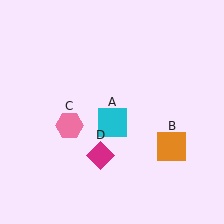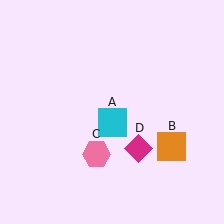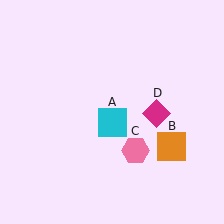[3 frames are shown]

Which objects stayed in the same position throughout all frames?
Cyan square (object A) and orange square (object B) remained stationary.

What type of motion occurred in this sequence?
The pink hexagon (object C), magenta diamond (object D) rotated counterclockwise around the center of the scene.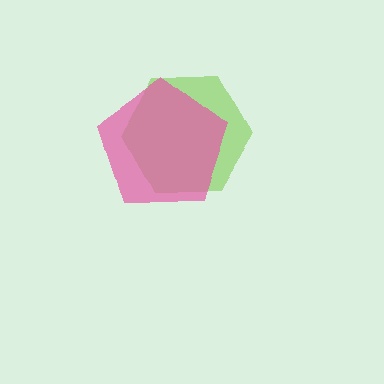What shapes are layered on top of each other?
The layered shapes are: a lime hexagon, a pink pentagon.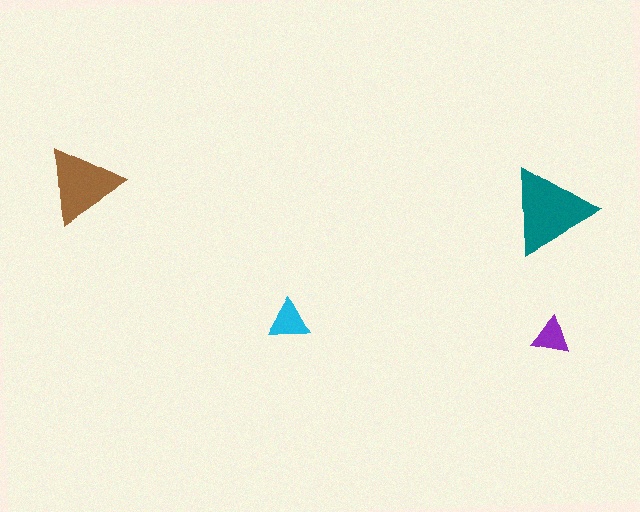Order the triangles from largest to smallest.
the teal one, the brown one, the cyan one, the purple one.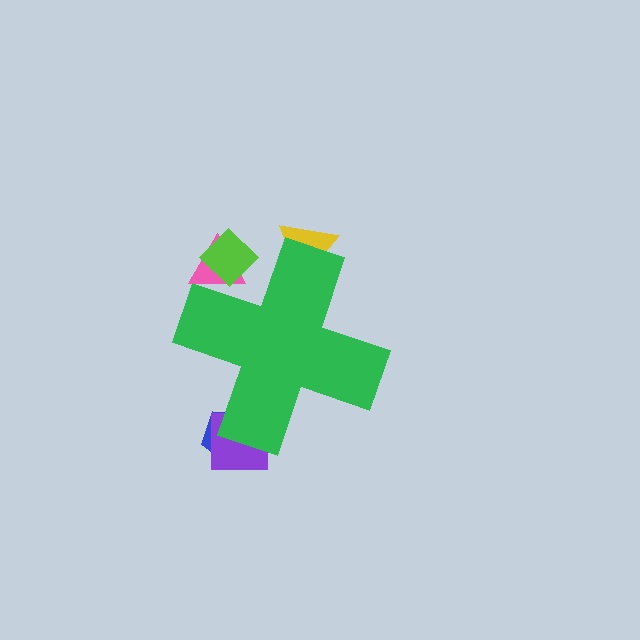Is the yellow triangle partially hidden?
Yes, the yellow triangle is partially hidden behind the green cross.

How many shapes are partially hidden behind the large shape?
5 shapes are partially hidden.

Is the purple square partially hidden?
Yes, the purple square is partially hidden behind the green cross.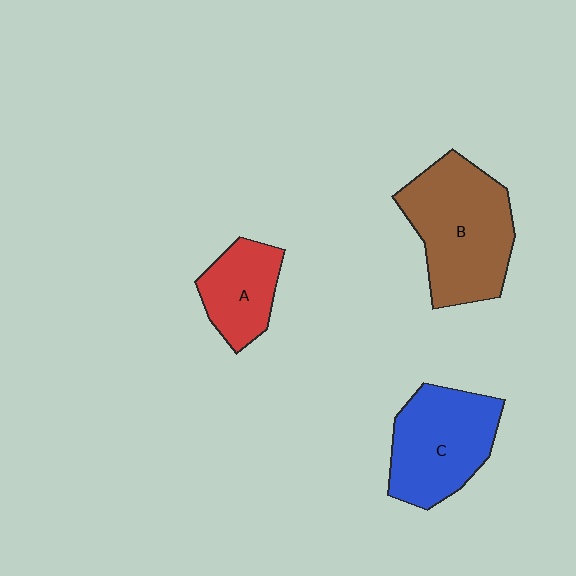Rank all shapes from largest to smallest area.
From largest to smallest: B (brown), C (blue), A (red).